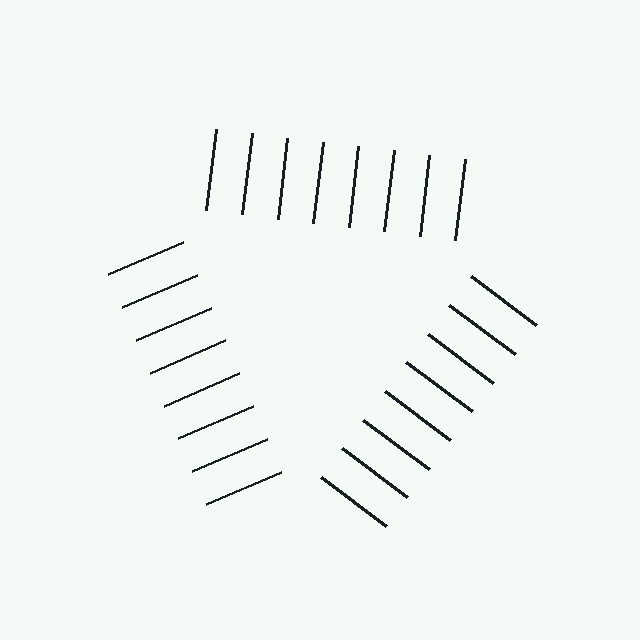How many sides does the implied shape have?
3 sides — the line-ends trace a triangle.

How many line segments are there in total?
24 — 8 along each of the 3 edges.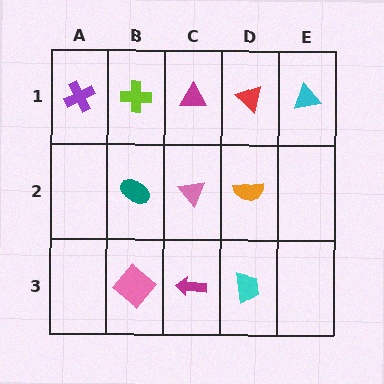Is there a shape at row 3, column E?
No, that cell is empty.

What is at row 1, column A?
A purple cross.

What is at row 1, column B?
A lime cross.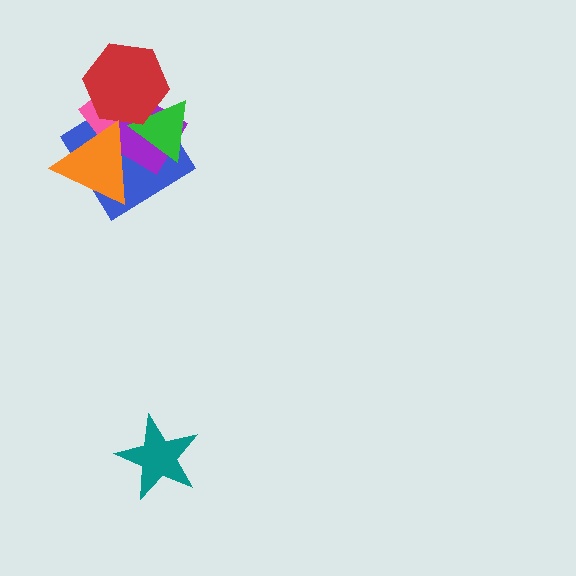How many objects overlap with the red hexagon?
4 objects overlap with the red hexagon.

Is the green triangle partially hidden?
Yes, it is partially covered by another shape.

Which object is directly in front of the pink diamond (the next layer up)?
The purple diamond is directly in front of the pink diamond.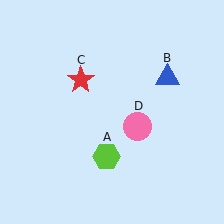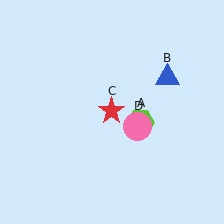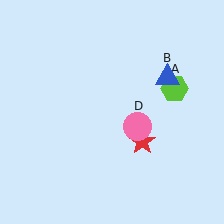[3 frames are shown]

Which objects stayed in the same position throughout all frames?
Blue triangle (object B) and pink circle (object D) remained stationary.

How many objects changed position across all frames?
2 objects changed position: lime hexagon (object A), red star (object C).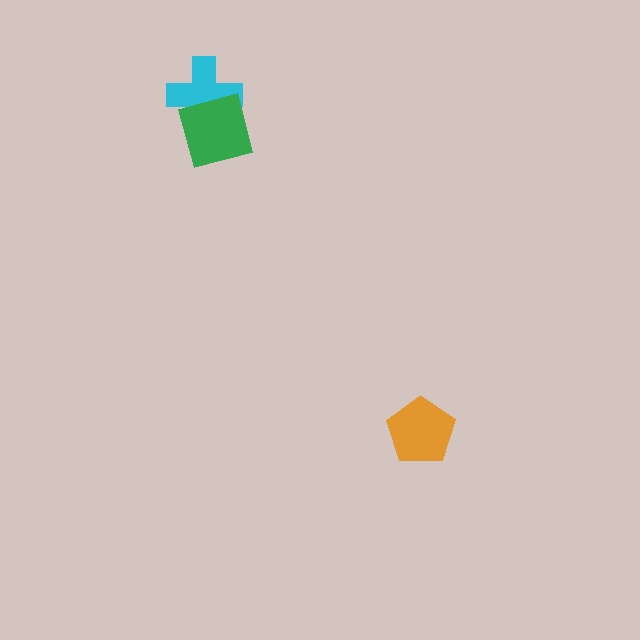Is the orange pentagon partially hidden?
No, no other shape covers it.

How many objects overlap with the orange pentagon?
0 objects overlap with the orange pentagon.